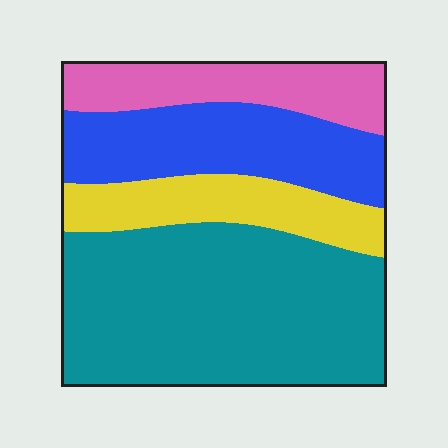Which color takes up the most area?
Teal, at roughly 45%.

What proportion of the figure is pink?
Pink covers roughly 15% of the figure.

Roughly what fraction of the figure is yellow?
Yellow covers 15% of the figure.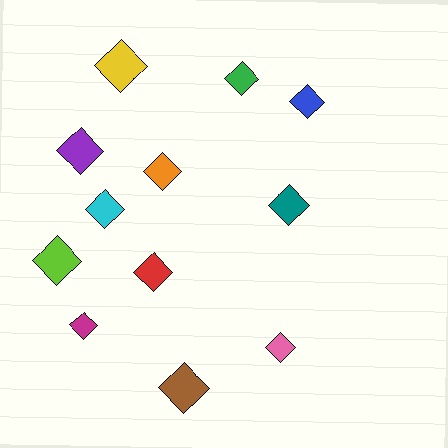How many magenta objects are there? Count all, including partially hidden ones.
There is 1 magenta object.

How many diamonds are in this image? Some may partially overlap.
There are 12 diamonds.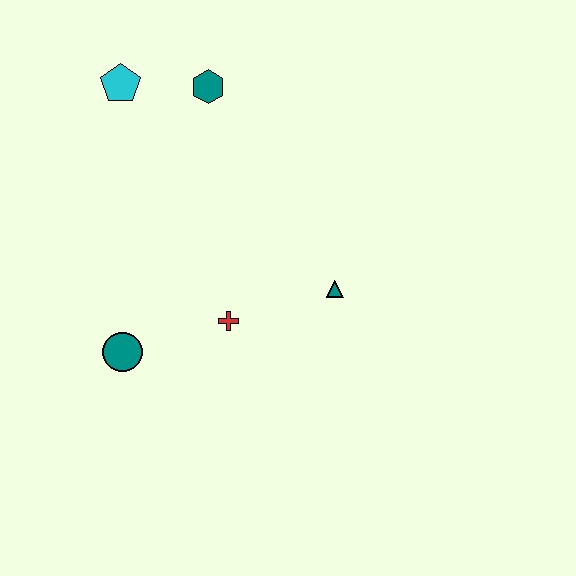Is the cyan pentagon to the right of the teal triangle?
No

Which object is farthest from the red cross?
The cyan pentagon is farthest from the red cross.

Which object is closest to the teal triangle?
The red cross is closest to the teal triangle.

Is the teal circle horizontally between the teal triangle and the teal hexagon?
No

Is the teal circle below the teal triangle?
Yes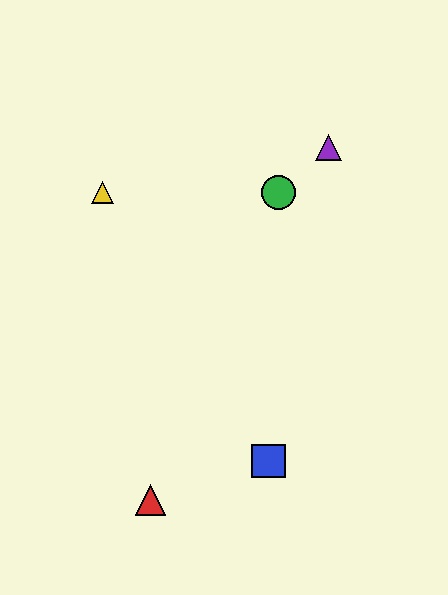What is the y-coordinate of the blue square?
The blue square is at y≈461.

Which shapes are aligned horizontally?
The green circle, the yellow triangle are aligned horizontally.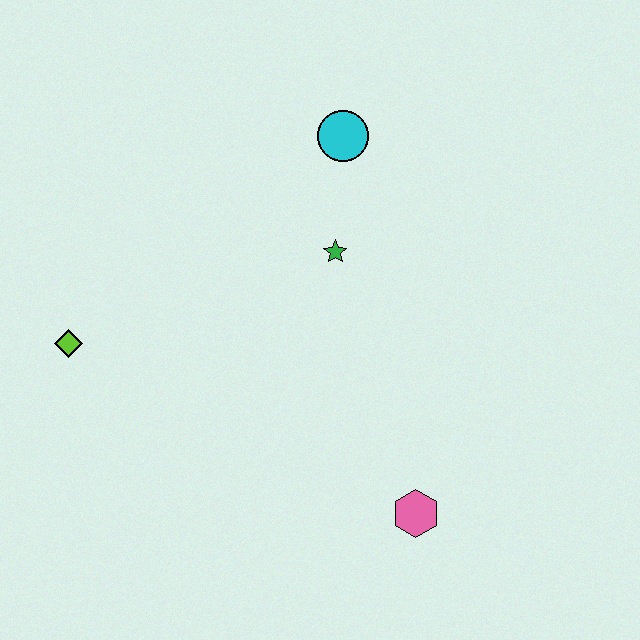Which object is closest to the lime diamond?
The green star is closest to the lime diamond.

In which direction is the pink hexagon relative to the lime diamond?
The pink hexagon is to the right of the lime diamond.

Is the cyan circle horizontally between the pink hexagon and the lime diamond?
Yes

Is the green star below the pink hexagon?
No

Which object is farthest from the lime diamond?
The pink hexagon is farthest from the lime diamond.